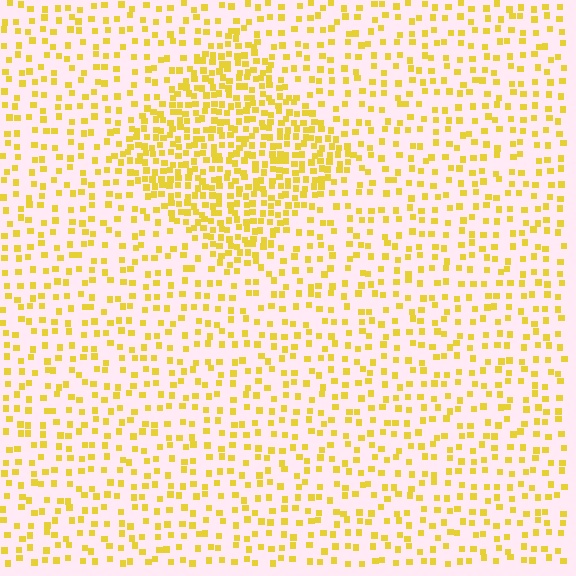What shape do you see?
I see a diamond.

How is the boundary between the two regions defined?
The boundary is defined by a change in element density (approximately 2.3x ratio). All elements are the same color, size, and shape.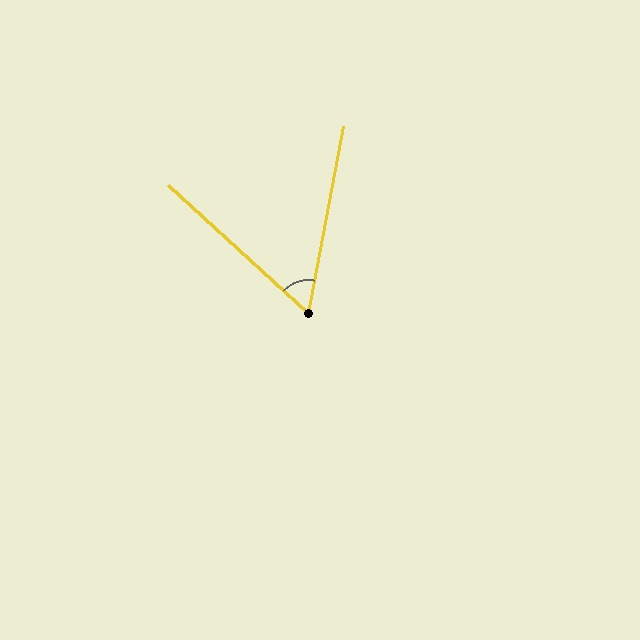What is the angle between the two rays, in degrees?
Approximately 58 degrees.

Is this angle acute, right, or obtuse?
It is acute.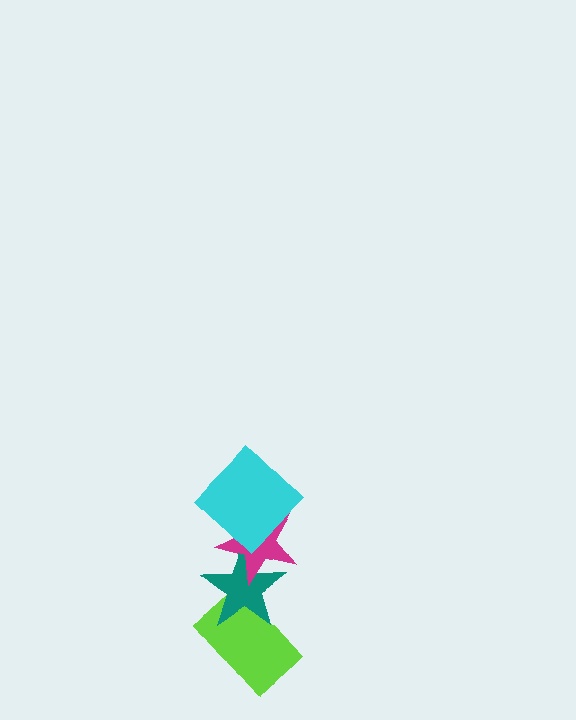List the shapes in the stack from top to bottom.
From top to bottom: the cyan diamond, the magenta star, the teal star, the lime rectangle.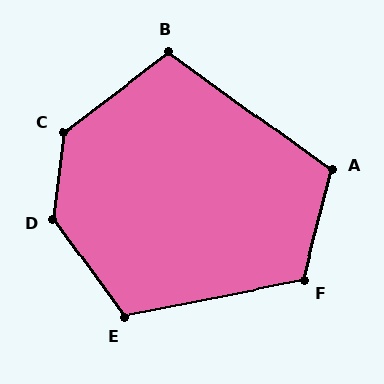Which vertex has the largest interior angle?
D, at approximately 137 degrees.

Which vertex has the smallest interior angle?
B, at approximately 107 degrees.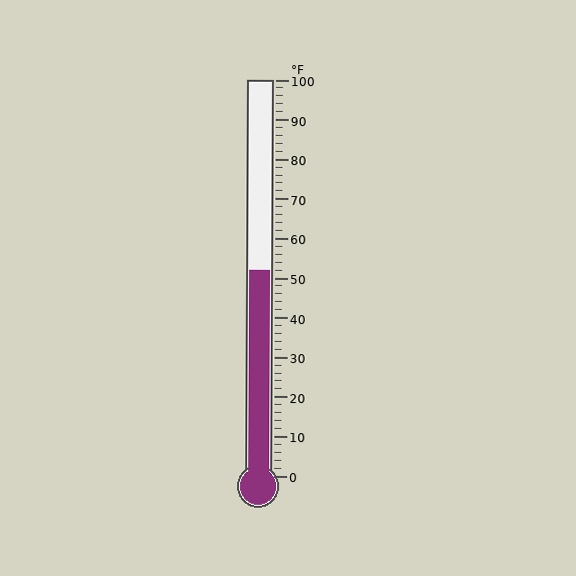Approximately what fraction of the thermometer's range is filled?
The thermometer is filled to approximately 50% of its range.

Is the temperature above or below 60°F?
The temperature is below 60°F.